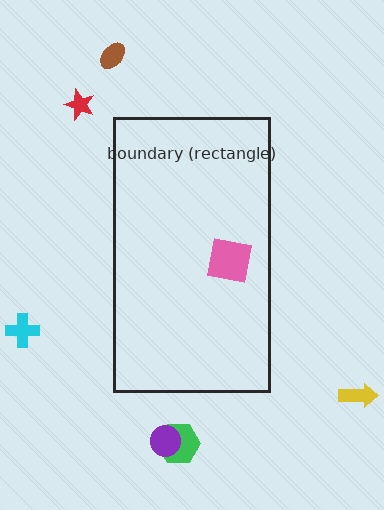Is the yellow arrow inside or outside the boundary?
Outside.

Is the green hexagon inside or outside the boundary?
Outside.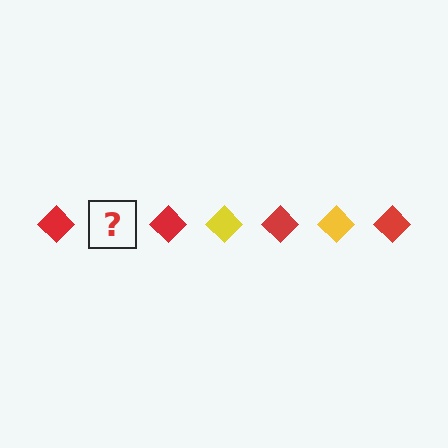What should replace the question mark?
The question mark should be replaced with a yellow diamond.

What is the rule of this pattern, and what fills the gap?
The rule is that the pattern cycles through red, yellow diamonds. The gap should be filled with a yellow diamond.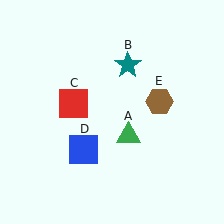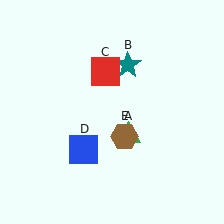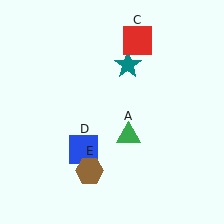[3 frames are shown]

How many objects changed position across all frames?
2 objects changed position: red square (object C), brown hexagon (object E).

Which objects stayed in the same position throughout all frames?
Green triangle (object A) and teal star (object B) and blue square (object D) remained stationary.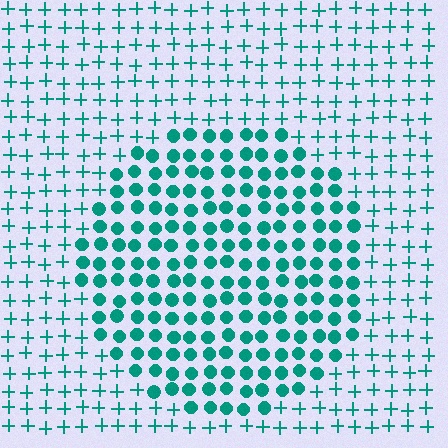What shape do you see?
I see a circle.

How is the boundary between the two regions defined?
The boundary is defined by a change in element shape: circles inside vs. plus signs outside. All elements share the same color and spacing.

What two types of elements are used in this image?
The image uses circles inside the circle region and plus signs outside it.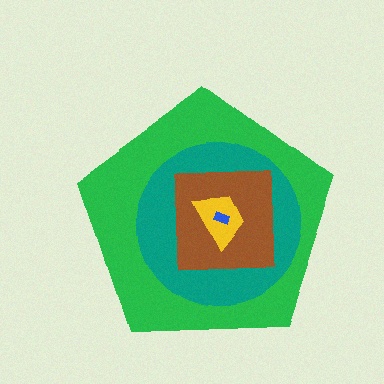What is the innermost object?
The blue rectangle.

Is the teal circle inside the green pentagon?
Yes.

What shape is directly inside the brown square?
The yellow trapezoid.